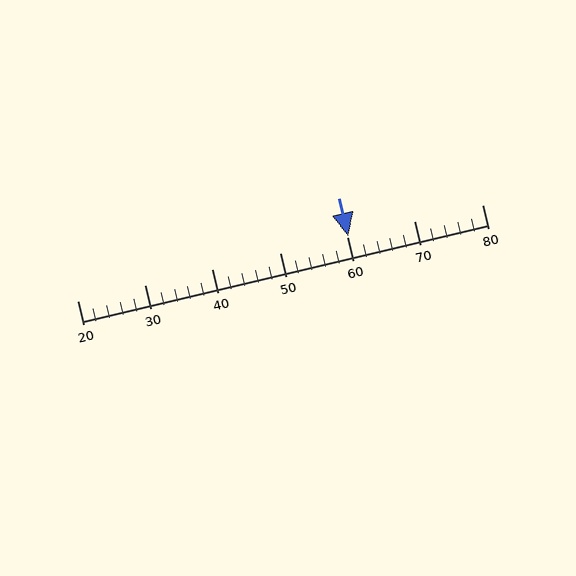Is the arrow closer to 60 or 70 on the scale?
The arrow is closer to 60.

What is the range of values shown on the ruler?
The ruler shows values from 20 to 80.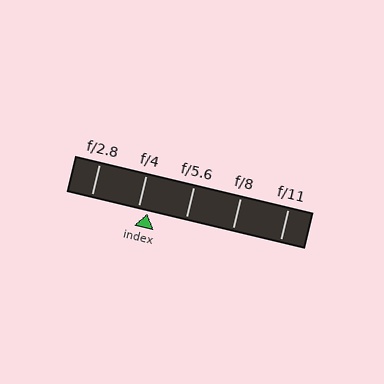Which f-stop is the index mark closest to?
The index mark is closest to f/4.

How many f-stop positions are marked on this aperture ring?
There are 5 f-stop positions marked.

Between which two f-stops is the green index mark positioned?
The index mark is between f/4 and f/5.6.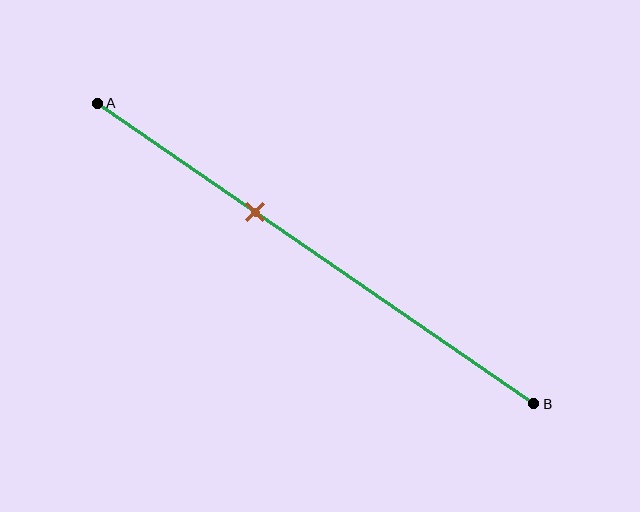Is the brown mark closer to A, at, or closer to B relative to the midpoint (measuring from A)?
The brown mark is closer to point A than the midpoint of segment AB.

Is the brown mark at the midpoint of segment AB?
No, the mark is at about 35% from A, not at the 50% midpoint.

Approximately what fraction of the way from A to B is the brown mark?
The brown mark is approximately 35% of the way from A to B.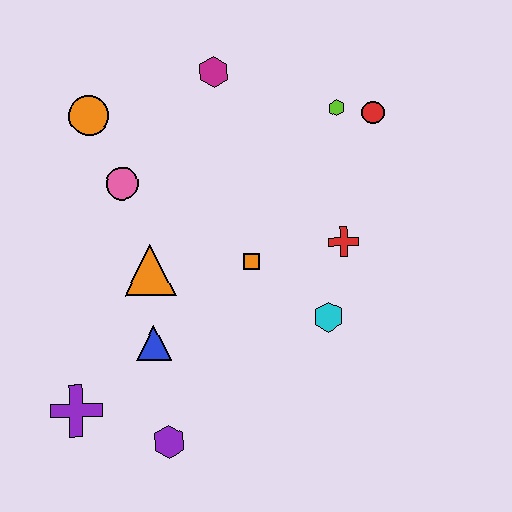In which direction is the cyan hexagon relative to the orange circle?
The cyan hexagon is to the right of the orange circle.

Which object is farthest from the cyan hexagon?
The orange circle is farthest from the cyan hexagon.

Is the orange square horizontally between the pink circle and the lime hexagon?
Yes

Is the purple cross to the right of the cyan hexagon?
No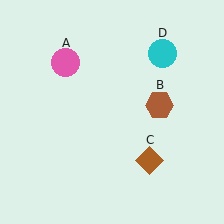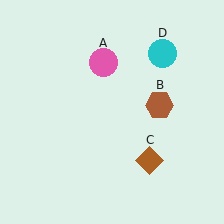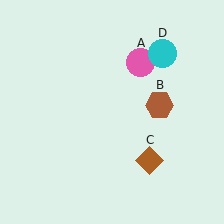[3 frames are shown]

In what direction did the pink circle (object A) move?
The pink circle (object A) moved right.